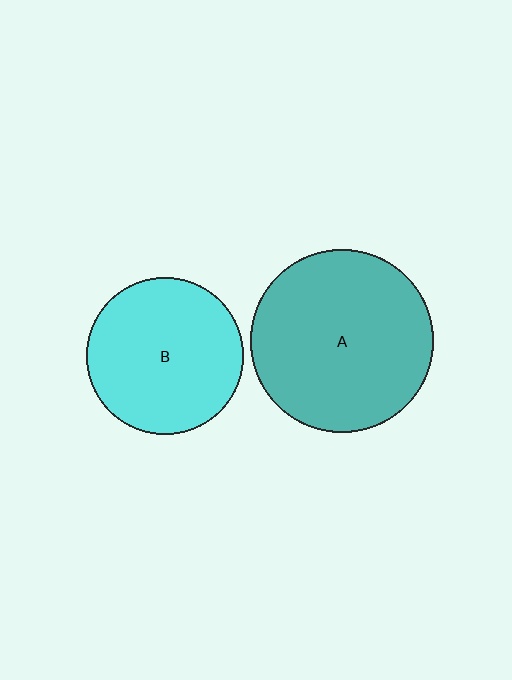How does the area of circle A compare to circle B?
Approximately 1.3 times.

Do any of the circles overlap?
No, none of the circles overlap.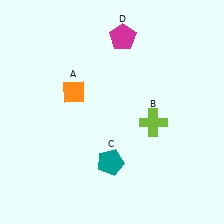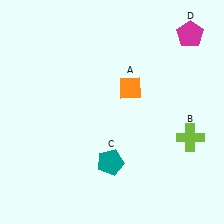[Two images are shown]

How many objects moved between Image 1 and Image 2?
3 objects moved between the two images.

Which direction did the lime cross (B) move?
The lime cross (B) moved right.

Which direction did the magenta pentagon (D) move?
The magenta pentagon (D) moved right.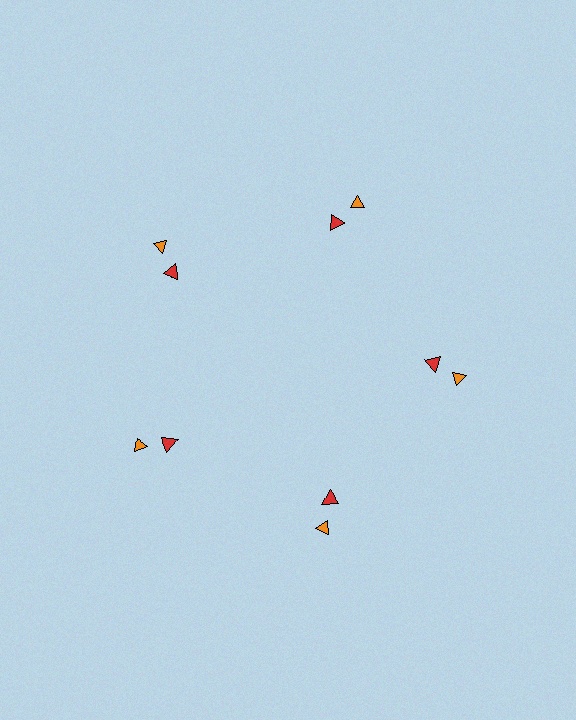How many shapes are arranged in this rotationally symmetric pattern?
There are 10 shapes, arranged in 5 groups of 2.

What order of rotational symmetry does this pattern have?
This pattern has 5-fold rotational symmetry.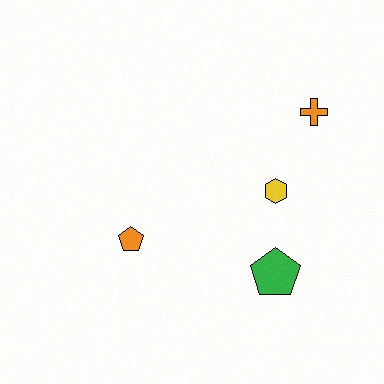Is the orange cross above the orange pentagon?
Yes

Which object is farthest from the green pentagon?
The orange cross is farthest from the green pentagon.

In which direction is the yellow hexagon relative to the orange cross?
The yellow hexagon is below the orange cross.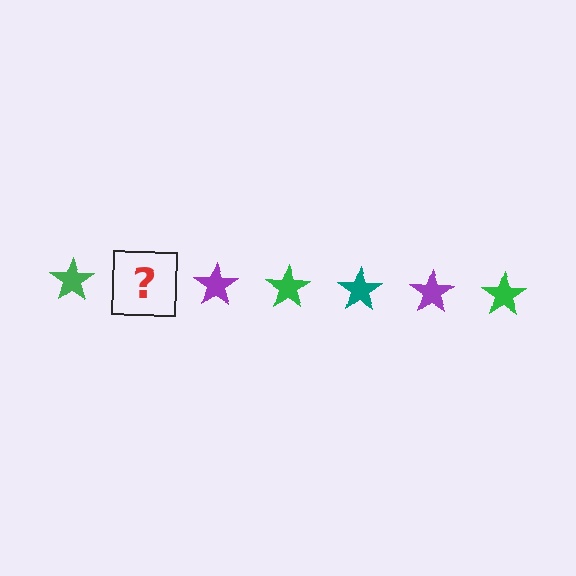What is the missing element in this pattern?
The missing element is a teal star.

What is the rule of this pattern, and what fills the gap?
The rule is that the pattern cycles through green, teal, purple stars. The gap should be filled with a teal star.